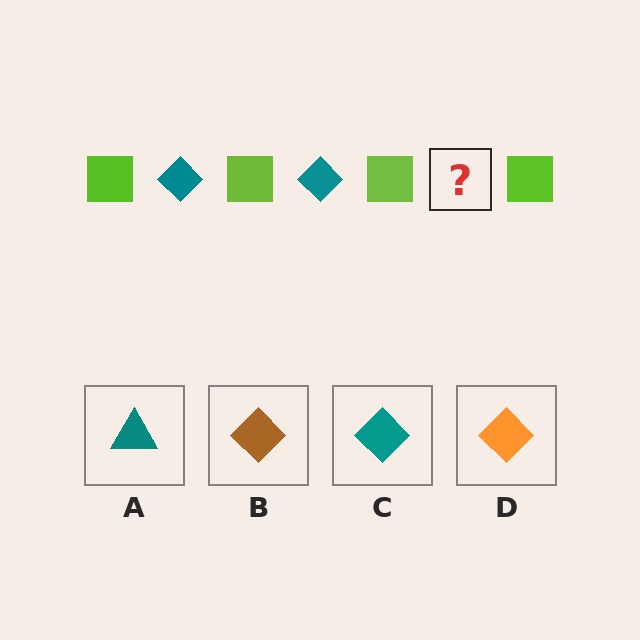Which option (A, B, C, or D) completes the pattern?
C.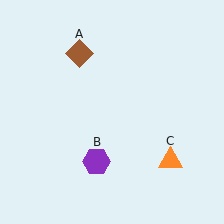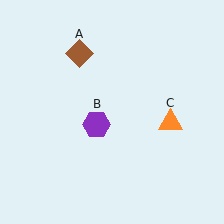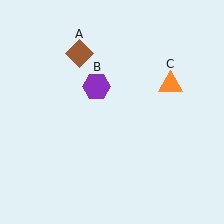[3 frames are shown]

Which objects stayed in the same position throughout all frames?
Brown diamond (object A) remained stationary.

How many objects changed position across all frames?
2 objects changed position: purple hexagon (object B), orange triangle (object C).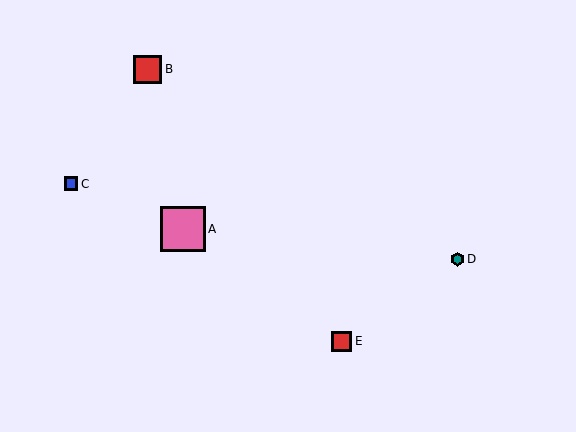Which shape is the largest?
The pink square (labeled A) is the largest.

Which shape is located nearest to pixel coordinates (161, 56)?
The red square (labeled B) at (148, 69) is nearest to that location.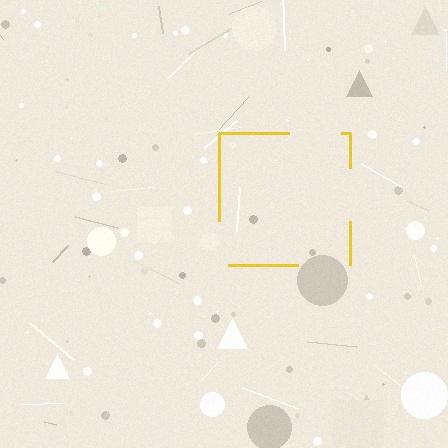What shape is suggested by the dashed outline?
The dashed outline suggests a square.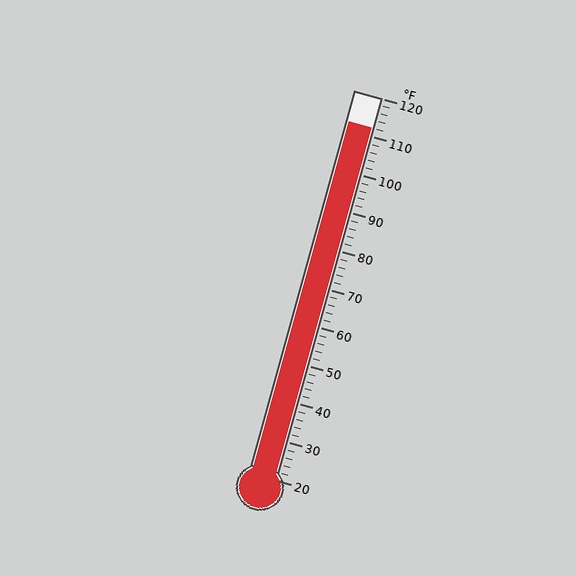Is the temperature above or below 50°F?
The temperature is above 50°F.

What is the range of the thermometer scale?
The thermometer scale ranges from 20°F to 120°F.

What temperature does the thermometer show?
The thermometer shows approximately 112°F.